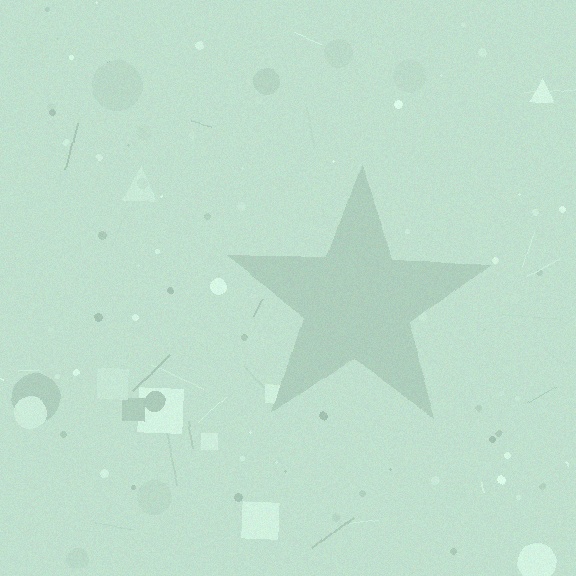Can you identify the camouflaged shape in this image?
The camouflaged shape is a star.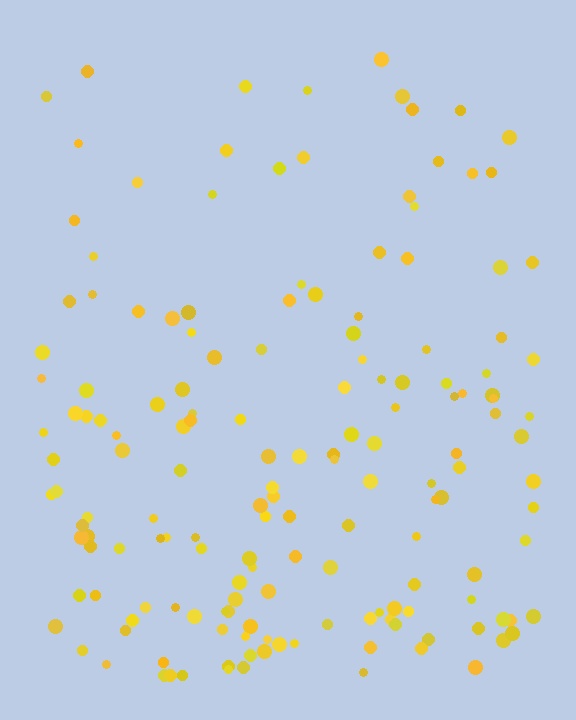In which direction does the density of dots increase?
From top to bottom, with the bottom side densest.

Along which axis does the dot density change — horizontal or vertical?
Vertical.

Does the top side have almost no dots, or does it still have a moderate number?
Still a moderate number, just noticeably fewer than the bottom.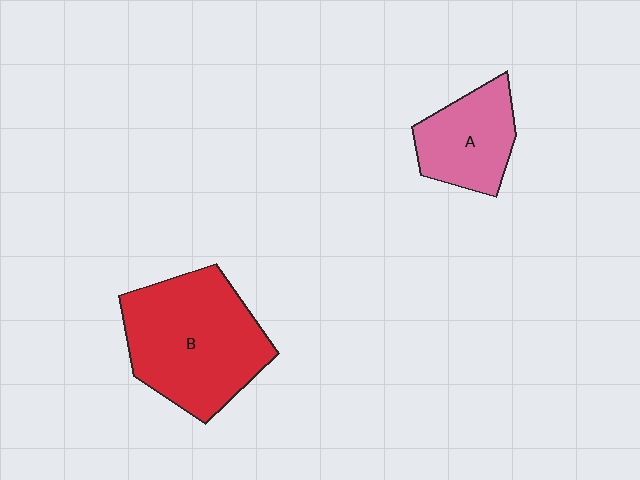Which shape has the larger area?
Shape B (red).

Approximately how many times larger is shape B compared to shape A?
Approximately 1.9 times.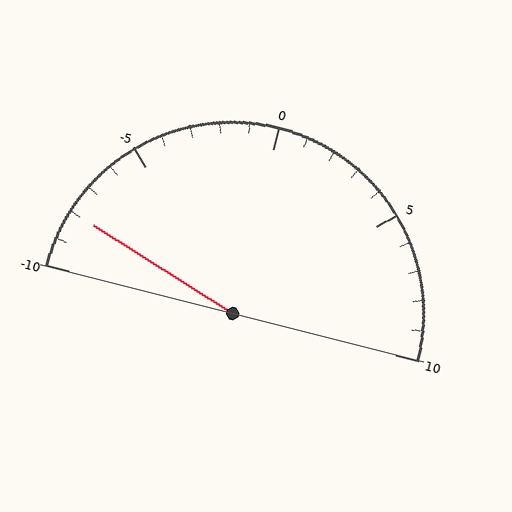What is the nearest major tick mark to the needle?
The nearest major tick mark is -10.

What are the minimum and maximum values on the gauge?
The gauge ranges from -10 to 10.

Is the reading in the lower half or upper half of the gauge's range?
The reading is in the lower half of the range (-10 to 10).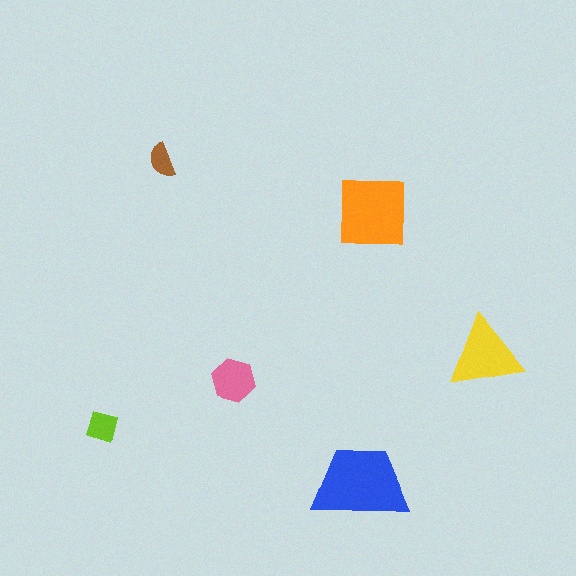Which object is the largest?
The blue trapezoid.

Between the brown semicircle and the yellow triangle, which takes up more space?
The yellow triangle.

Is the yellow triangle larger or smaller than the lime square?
Larger.